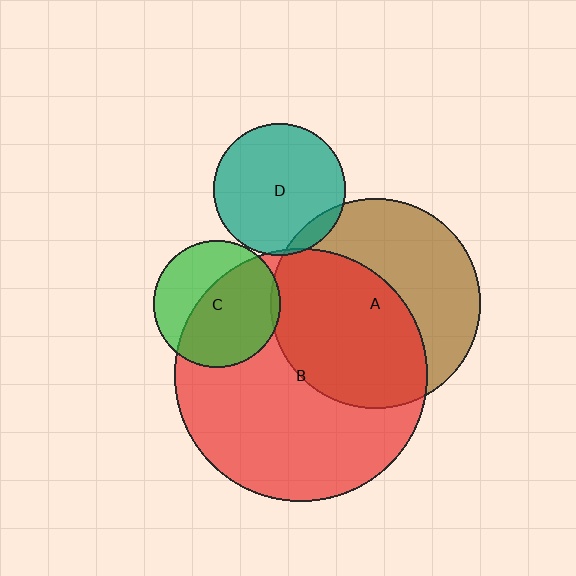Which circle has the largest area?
Circle B (red).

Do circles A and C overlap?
Yes.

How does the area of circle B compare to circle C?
Approximately 4.0 times.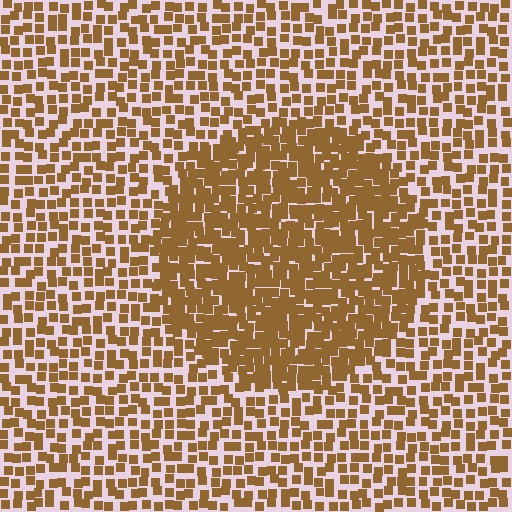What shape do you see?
I see a circle.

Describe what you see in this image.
The image contains small brown elements arranged at two different densities. A circle-shaped region is visible where the elements are more densely packed than the surrounding area.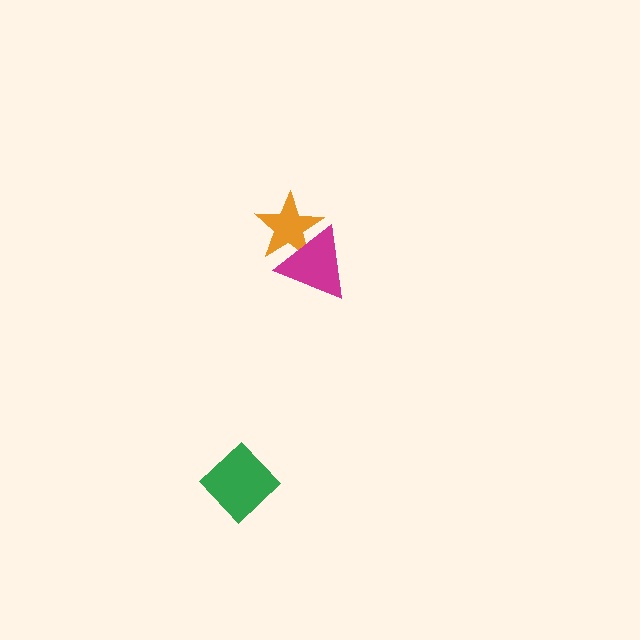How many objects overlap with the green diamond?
0 objects overlap with the green diamond.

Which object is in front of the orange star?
The magenta triangle is in front of the orange star.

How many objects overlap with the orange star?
1 object overlaps with the orange star.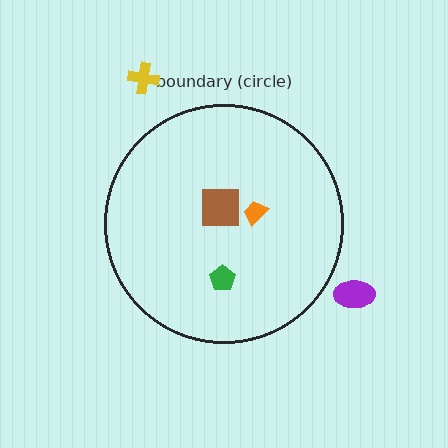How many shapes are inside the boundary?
3 inside, 2 outside.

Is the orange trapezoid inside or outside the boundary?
Inside.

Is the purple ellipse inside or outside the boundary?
Outside.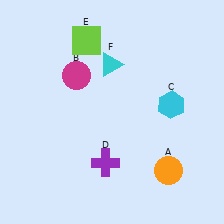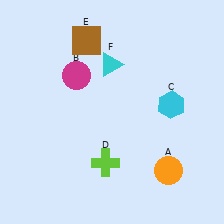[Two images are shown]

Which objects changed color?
D changed from purple to lime. E changed from lime to brown.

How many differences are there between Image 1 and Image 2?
There are 2 differences between the two images.